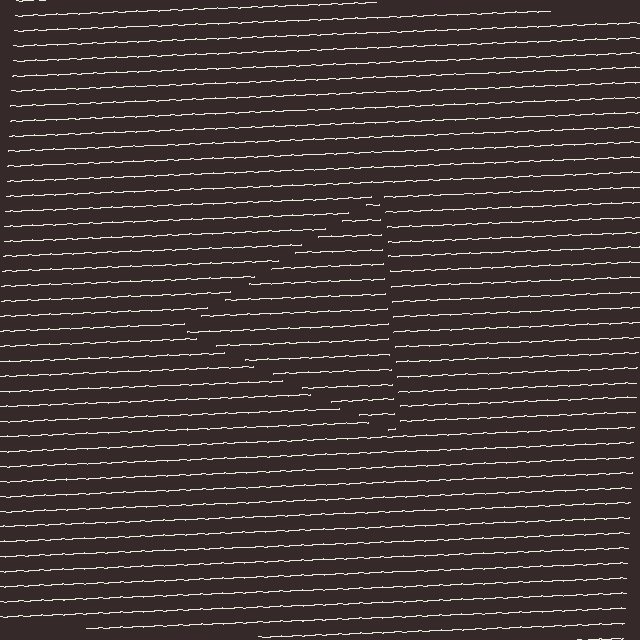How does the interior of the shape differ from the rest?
The interior of the shape contains the same grating, shifted by half a period — the contour is defined by the phase discontinuity where line-ends from the inner and outer gratings abut.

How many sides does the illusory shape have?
3 sides — the line-ends trace a triangle.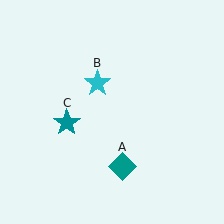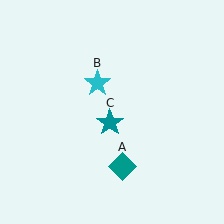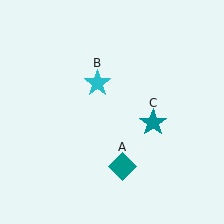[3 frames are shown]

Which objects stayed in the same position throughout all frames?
Teal diamond (object A) and cyan star (object B) remained stationary.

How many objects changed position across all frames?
1 object changed position: teal star (object C).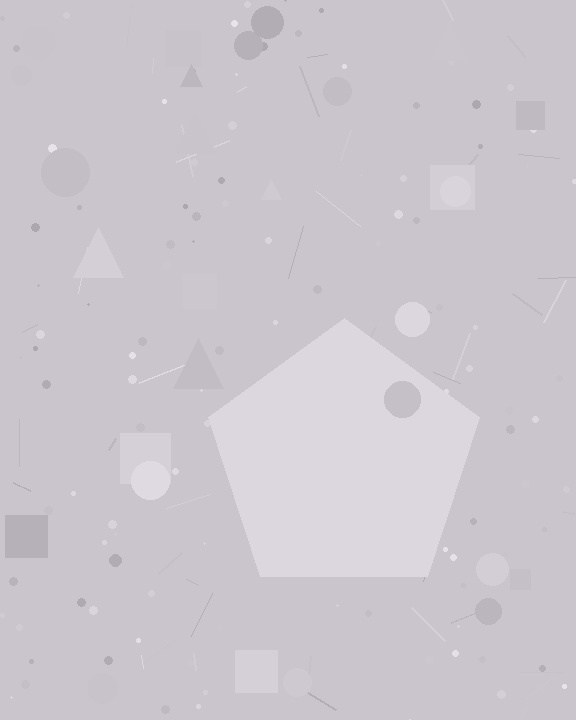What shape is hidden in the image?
A pentagon is hidden in the image.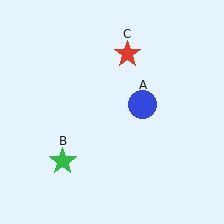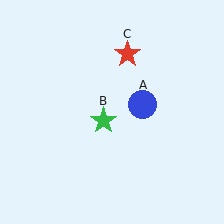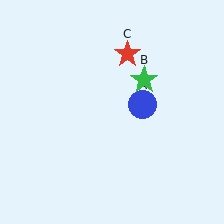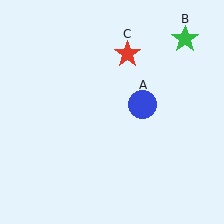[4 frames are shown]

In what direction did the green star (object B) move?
The green star (object B) moved up and to the right.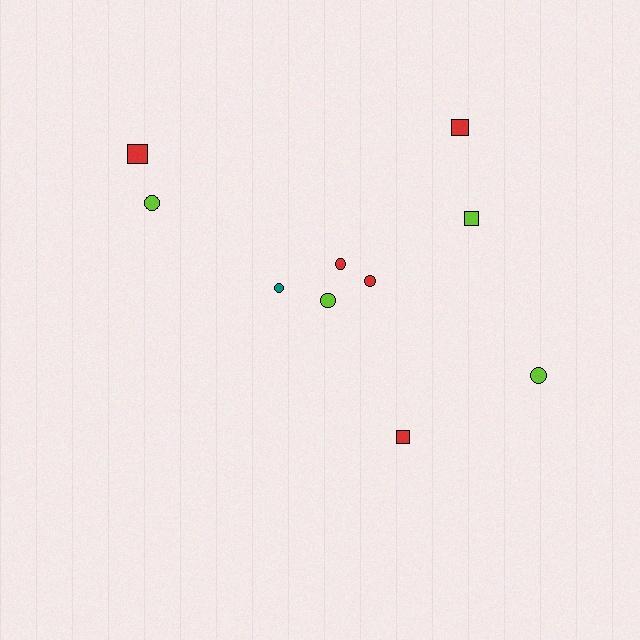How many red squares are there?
There are 3 red squares.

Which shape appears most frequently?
Circle, with 6 objects.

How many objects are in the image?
There are 10 objects.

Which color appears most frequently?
Red, with 5 objects.